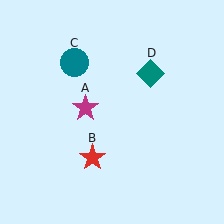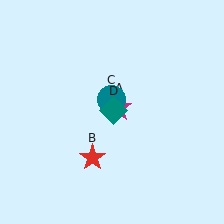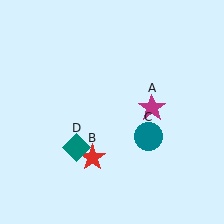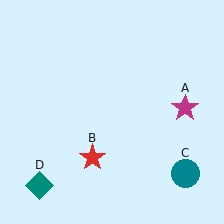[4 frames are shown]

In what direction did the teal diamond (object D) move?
The teal diamond (object D) moved down and to the left.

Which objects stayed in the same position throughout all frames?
Red star (object B) remained stationary.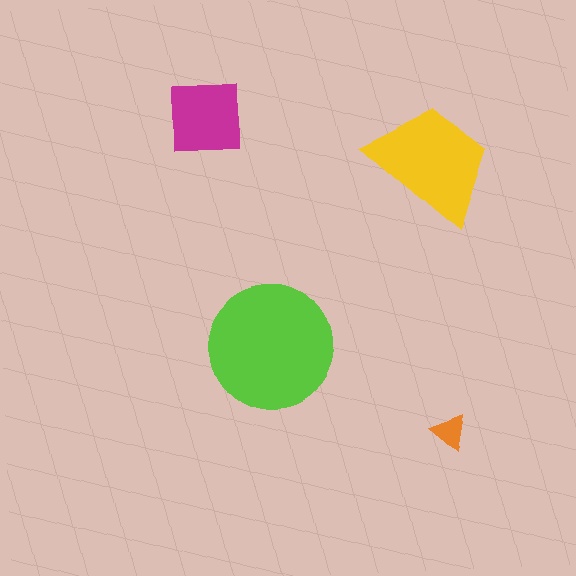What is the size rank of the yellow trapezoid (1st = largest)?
2nd.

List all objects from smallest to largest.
The orange triangle, the magenta square, the yellow trapezoid, the lime circle.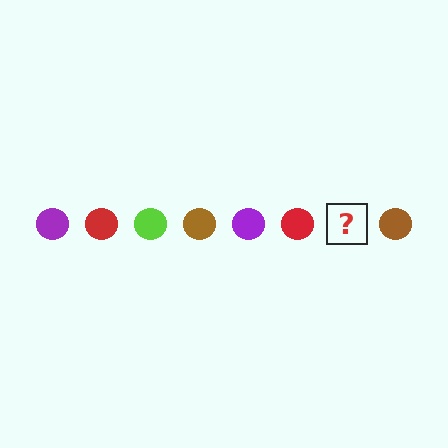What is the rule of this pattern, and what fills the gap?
The rule is that the pattern cycles through purple, red, lime, brown circles. The gap should be filled with a lime circle.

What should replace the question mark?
The question mark should be replaced with a lime circle.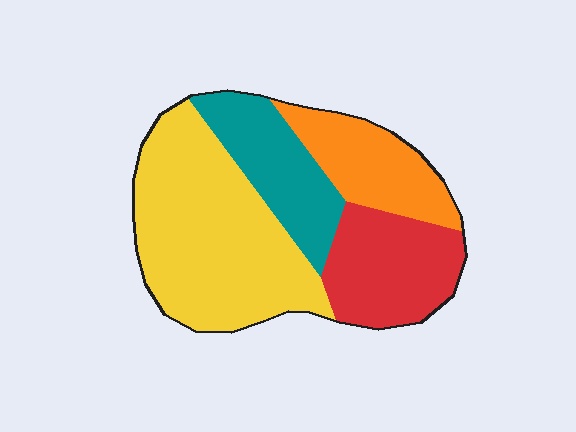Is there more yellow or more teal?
Yellow.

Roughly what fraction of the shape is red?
Red takes up about one fifth (1/5) of the shape.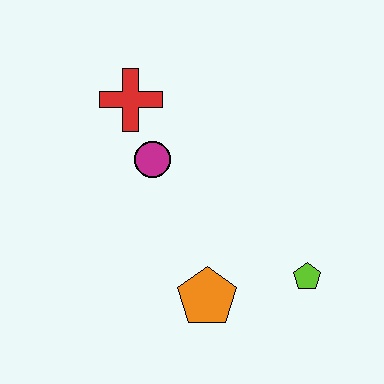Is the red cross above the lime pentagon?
Yes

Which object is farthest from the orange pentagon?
The red cross is farthest from the orange pentagon.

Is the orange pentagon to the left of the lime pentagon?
Yes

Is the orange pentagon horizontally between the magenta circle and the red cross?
No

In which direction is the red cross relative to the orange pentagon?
The red cross is above the orange pentagon.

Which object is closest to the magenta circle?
The red cross is closest to the magenta circle.